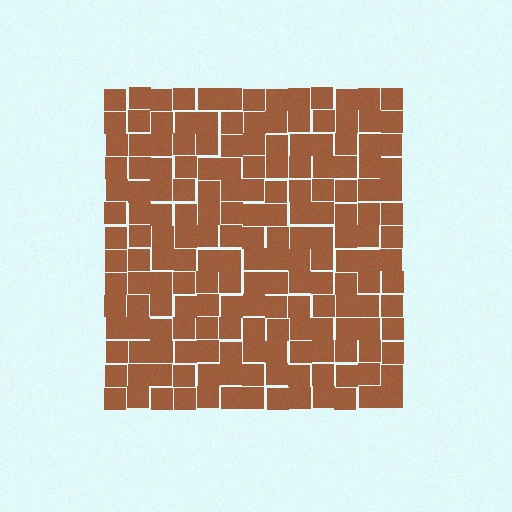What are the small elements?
The small elements are squares.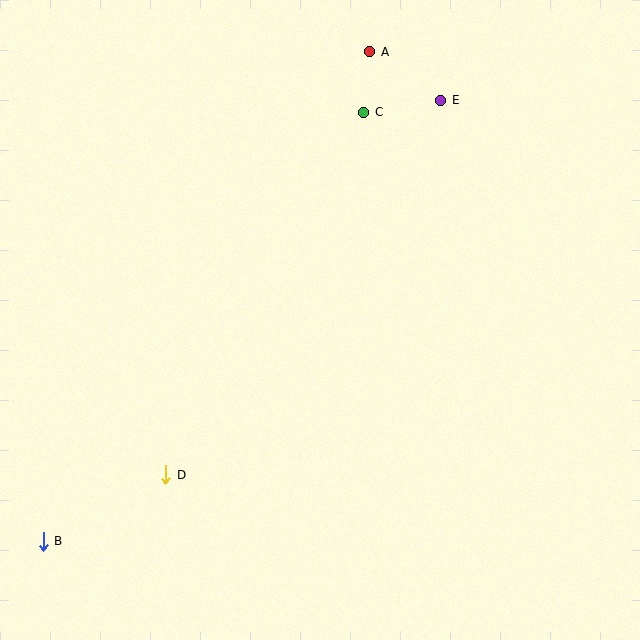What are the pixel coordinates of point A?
Point A is at (370, 52).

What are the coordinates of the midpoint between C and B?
The midpoint between C and B is at (203, 327).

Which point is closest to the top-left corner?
Point A is closest to the top-left corner.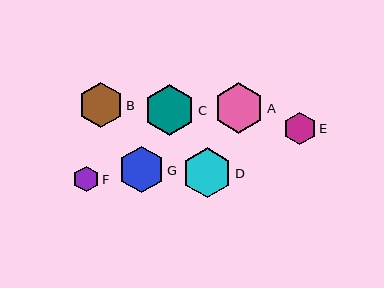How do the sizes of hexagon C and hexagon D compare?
Hexagon C and hexagon D are approximately the same size.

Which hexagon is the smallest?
Hexagon F is the smallest with a size of approximately 26 pixels.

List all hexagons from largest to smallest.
From largest to smallest: C, D, A, G, B, E, F.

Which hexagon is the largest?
Hexagon C is the largest with a size of approximately 51 pixels.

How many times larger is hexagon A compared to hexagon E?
Hexagon A is approximately 1.5 times the size of hexagon E.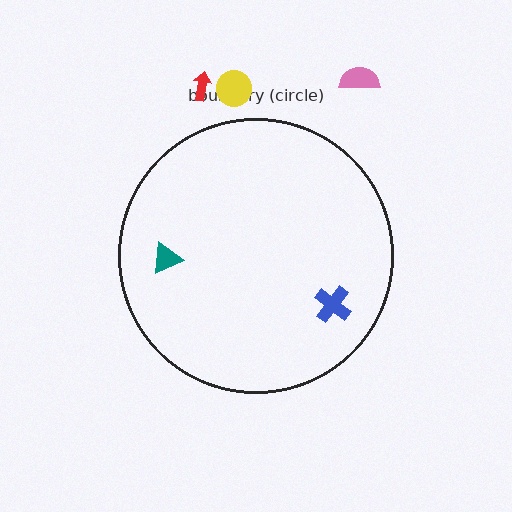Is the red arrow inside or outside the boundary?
Outside.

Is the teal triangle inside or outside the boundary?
Inside.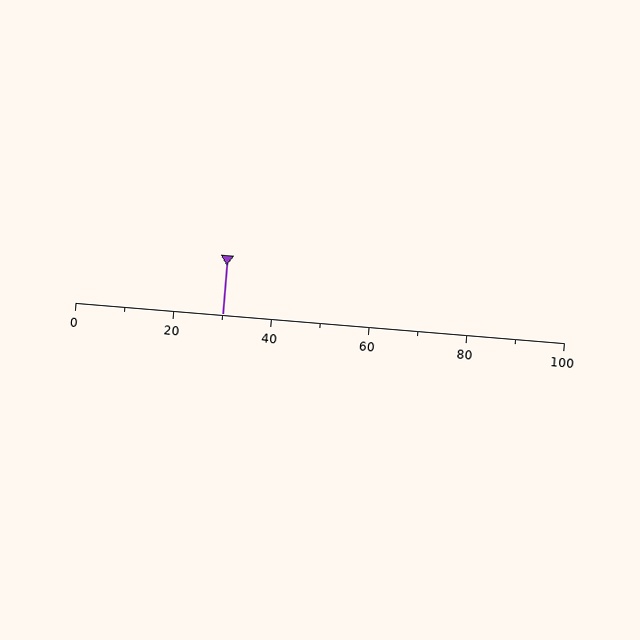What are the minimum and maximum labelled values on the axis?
The axis runs from 0 to 100.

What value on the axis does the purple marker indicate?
The marker indicates approximately 30.